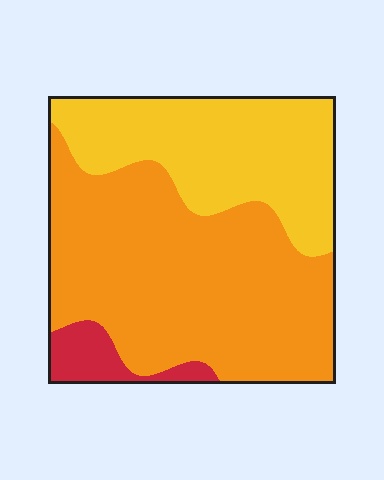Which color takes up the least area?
Red, at roughly 5%.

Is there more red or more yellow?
Yellow.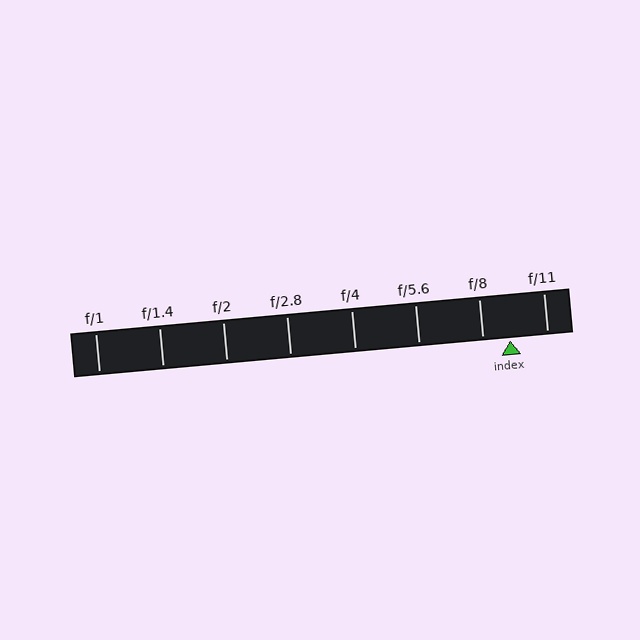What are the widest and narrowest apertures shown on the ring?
The widest aperture shown is f/1 and the narrowest is f/11.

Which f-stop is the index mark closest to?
The index mark is closest to f/8.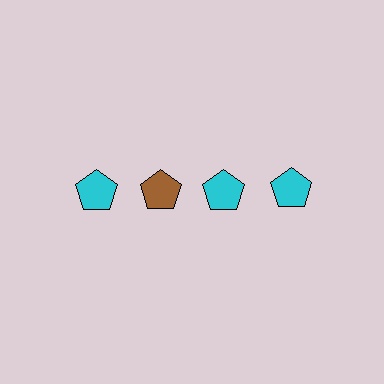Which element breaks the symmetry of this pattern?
The brown pentagon in the top row, second from left column breaks the symmetry. All other shapes are cyan pentagons.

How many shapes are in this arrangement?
There are 4 shapes arranged in a grid pattern.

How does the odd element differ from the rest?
It has a different color: brown instead of cyan.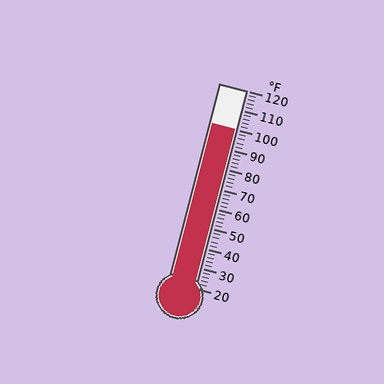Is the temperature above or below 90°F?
The temperature is above 90°F.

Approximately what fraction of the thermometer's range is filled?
The thermometer is filled to approximately 80% of its range.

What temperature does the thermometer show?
The thermometer shows approximately 100°F.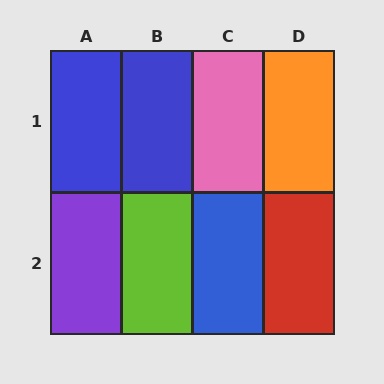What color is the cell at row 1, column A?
Blue.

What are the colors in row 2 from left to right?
Purple, lime, blue, red.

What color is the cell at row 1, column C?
Pink.